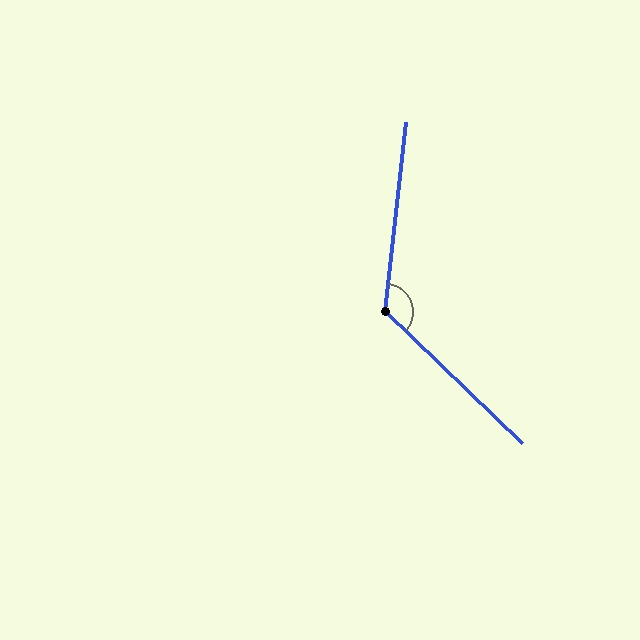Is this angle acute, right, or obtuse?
It is obtuse.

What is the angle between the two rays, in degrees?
Approximately 127 degrees.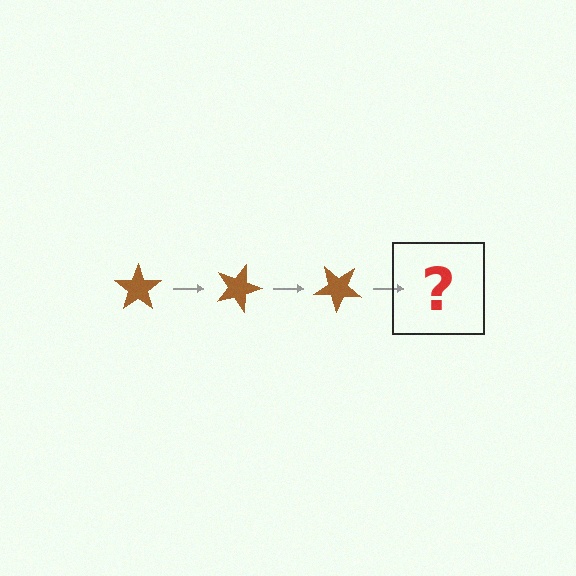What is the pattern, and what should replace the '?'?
The pattern is that the star rotates 20 degrees each step. The '?' should be a brown star rotated 60 degrees.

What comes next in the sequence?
The next element should be a brown star rotated 60 degrees.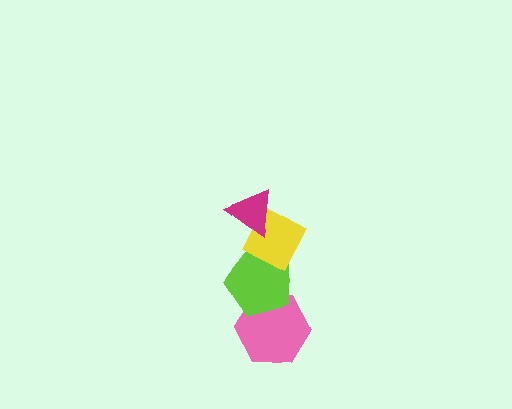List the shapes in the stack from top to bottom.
From top to bottom: the magenta triangle, the yellow diamond, the lime pentagon, the pink hexagon.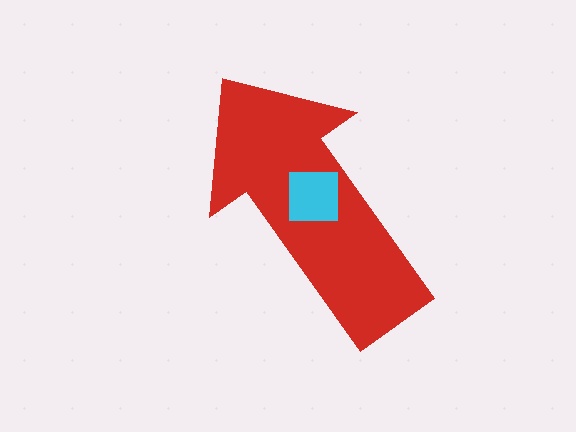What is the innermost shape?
The cyan square.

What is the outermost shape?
The red arrow.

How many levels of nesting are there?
2.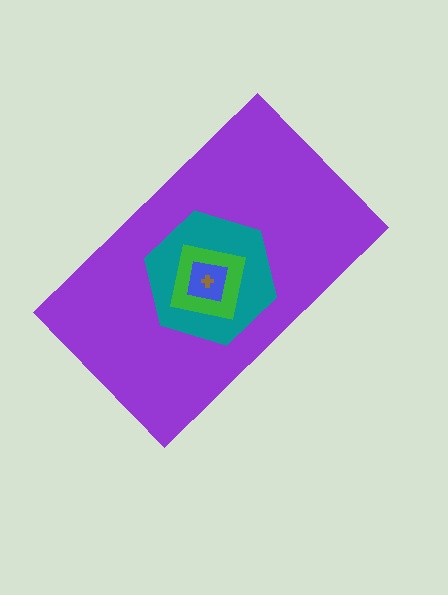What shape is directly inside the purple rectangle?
The teal hexagon.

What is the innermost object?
The brown cross.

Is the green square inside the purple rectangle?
Yes.